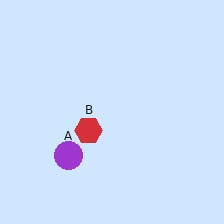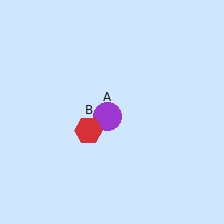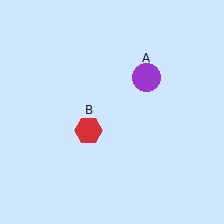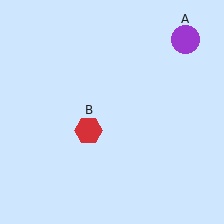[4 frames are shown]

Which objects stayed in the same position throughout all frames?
Red hexagon (object B) remained stationary.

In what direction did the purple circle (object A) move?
The purple circle (object A) moved up and to the right.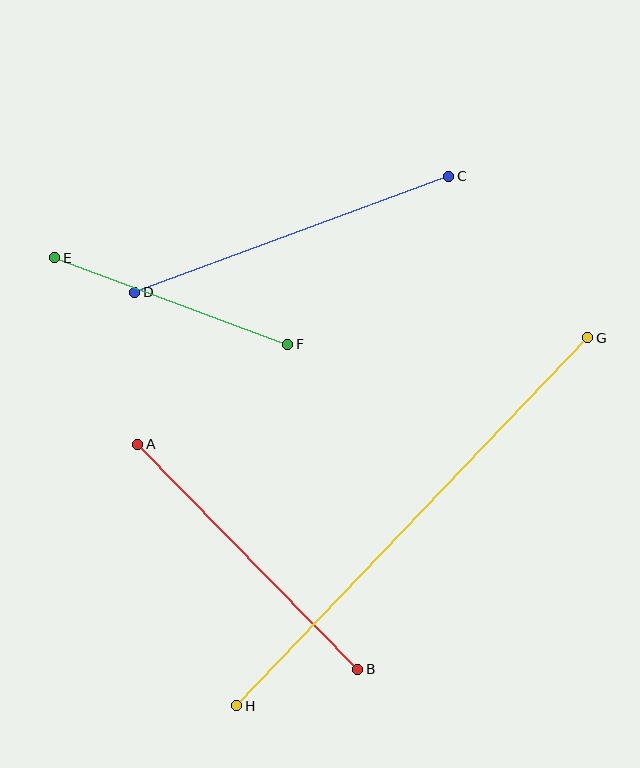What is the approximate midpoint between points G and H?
The midpoint is at approximately (412, 522) pixels.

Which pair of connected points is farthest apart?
Points G and H are farthest apart.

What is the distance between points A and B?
The distance is approximately 315 pixels.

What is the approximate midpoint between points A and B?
The midpoint is at approximately (248, 557) pixels.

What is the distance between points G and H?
The distance is approximately 509 pixels.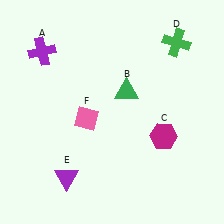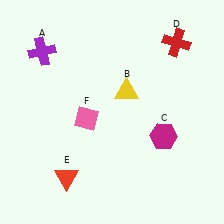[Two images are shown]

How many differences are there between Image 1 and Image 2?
There are 3 differences between the two images.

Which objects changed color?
B changed from green to yellow. D changed from green to red. E changed from purple to red.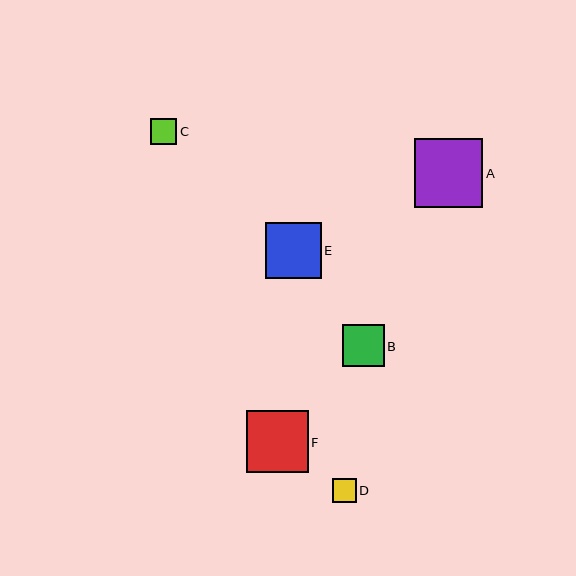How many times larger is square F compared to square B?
Square F is approximately 1.5 times the size of square B.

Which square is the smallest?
Square D is the smallest with a size of approximately 24 pixels.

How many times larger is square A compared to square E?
Square A is approximately 1.2 times the size of square E.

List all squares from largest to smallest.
From largest to smallest: A, F, E, B, C, D.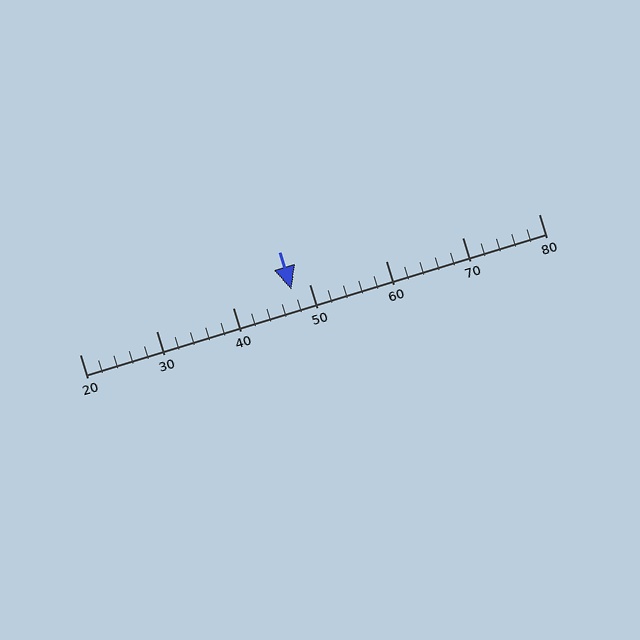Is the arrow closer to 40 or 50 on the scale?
The arrow is closer to 50.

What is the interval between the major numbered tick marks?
The major tick marks are spaced 10 units apart.